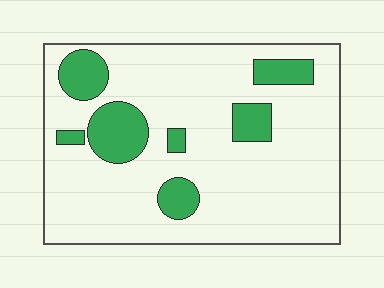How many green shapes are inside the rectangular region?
7.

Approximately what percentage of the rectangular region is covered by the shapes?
Approximately 20%.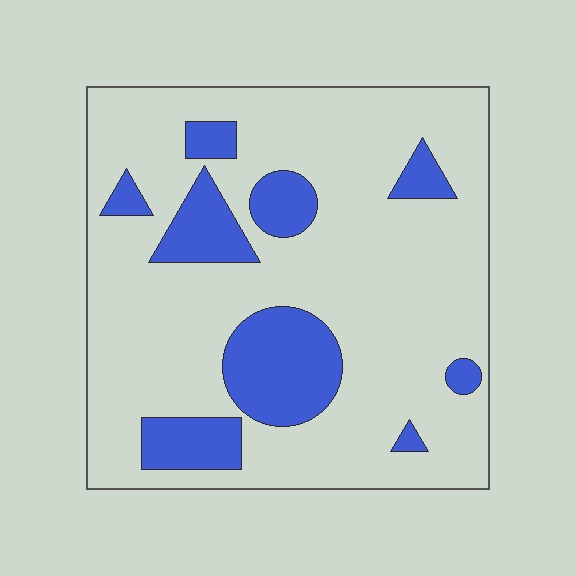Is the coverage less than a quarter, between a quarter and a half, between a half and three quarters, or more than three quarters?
Less than a quarter.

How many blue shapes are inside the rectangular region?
9.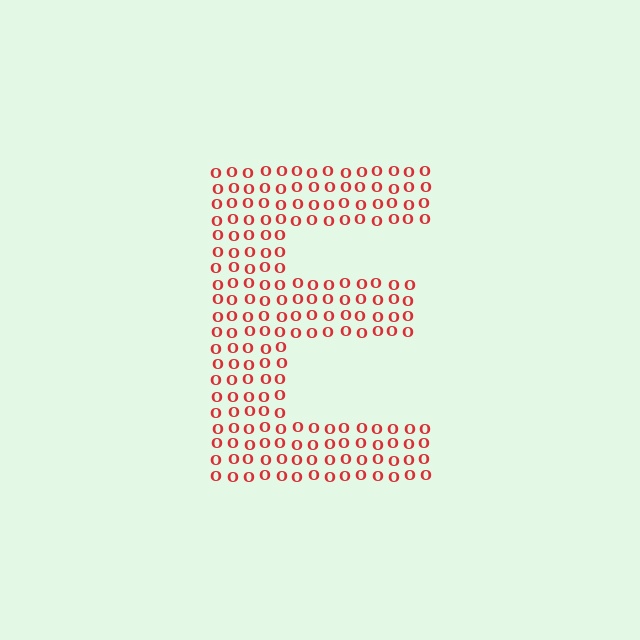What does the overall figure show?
The overall figure shows the letter E.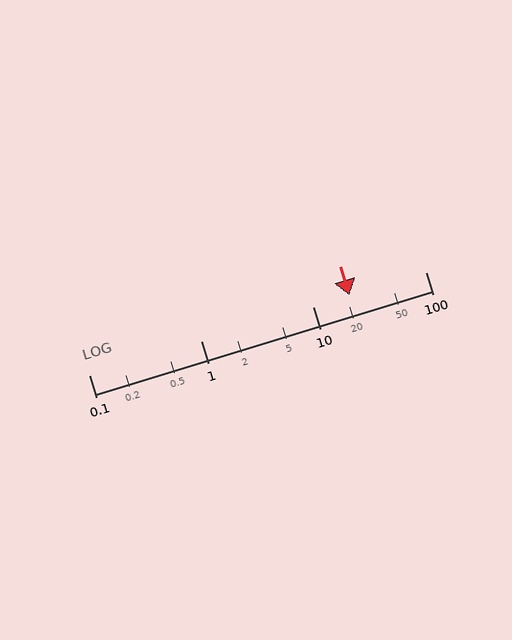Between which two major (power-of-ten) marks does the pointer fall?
The pointer is between 10 and 100.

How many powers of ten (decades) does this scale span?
The scale spans 3 decades, from 0.1 to 100.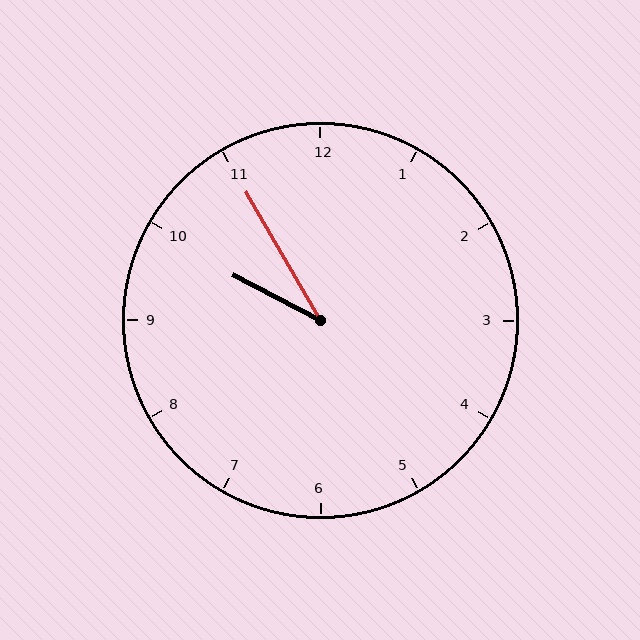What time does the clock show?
9:55.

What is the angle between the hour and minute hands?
Approximately 32 degrees.